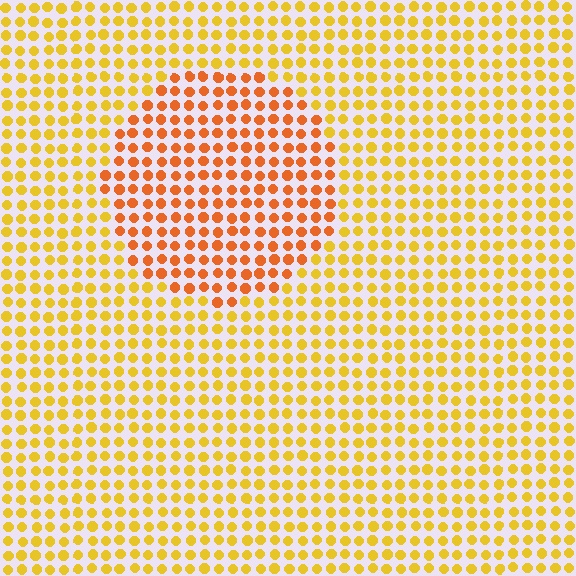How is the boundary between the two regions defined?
The boundary is defined purely by a slight shift in hue (about 29 degrees). Spacing, size, and orientation are identical on both sides.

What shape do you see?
I see a circle.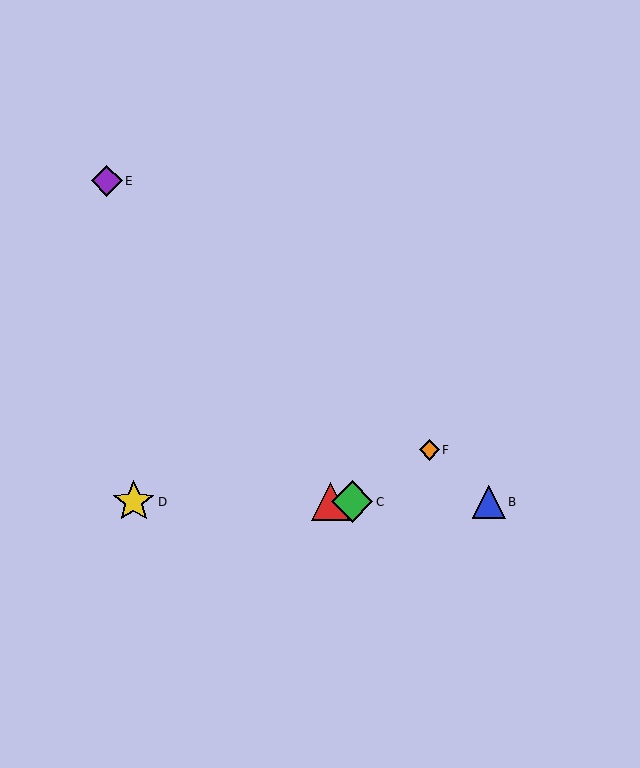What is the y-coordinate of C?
Object C is at y≈502.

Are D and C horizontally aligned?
Yes, both are at y≈502.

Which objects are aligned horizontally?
Objects A, B, C, D are aligned horizontally.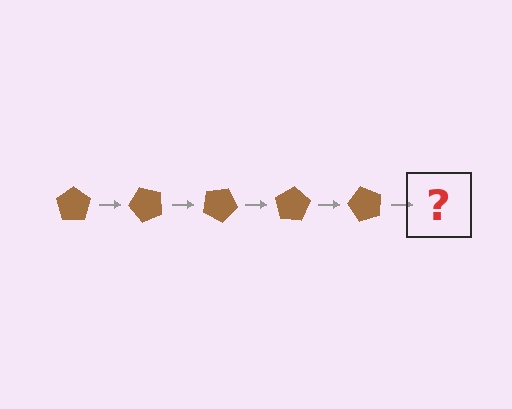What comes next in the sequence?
The next element should be a brown pentagon rotated 250 degrees.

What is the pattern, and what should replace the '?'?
The pattern is that the pentagon rotates 50 degrees each step. The '?' should be a brown pentagon rotated 250 degrees.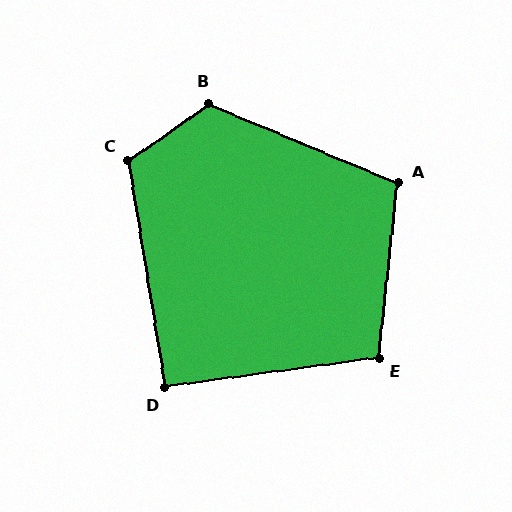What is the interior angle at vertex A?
Approximately 107 degrees (obtuse).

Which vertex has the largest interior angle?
B, at approximately 122 degrees.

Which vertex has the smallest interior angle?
D, at approximately 91 degrees.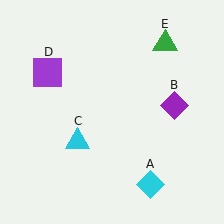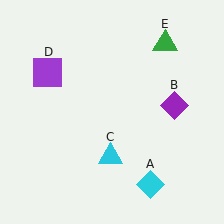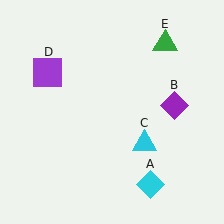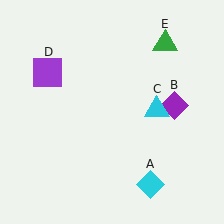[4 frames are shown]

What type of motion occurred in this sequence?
The cyan triangle (object C) rotated counterclockwise around the center of the scene.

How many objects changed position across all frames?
1 object changed position: cyan triangle (object C).